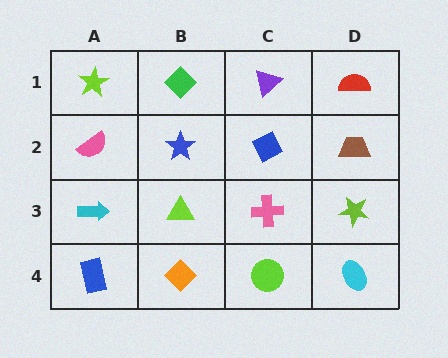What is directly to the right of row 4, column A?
An orange diamond.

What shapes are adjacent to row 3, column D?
A brown trapezoid (row 2, column D), a cyan ellipse (row 4, column D), a pink cross (row 3, column C).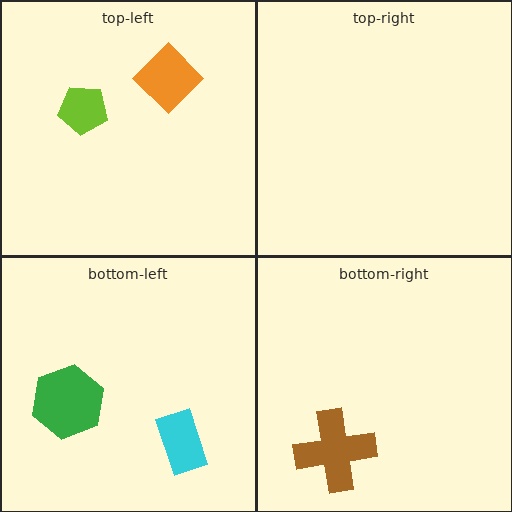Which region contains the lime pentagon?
The top-left region.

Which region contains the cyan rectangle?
The bottom-left region.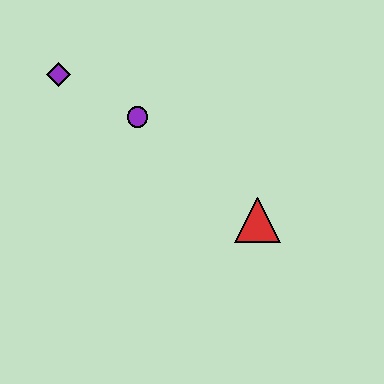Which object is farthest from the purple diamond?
The red triangle is farthest from the purple diamond.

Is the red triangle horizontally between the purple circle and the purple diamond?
No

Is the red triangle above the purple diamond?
No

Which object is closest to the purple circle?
The purple diamond is closest to the purple circle.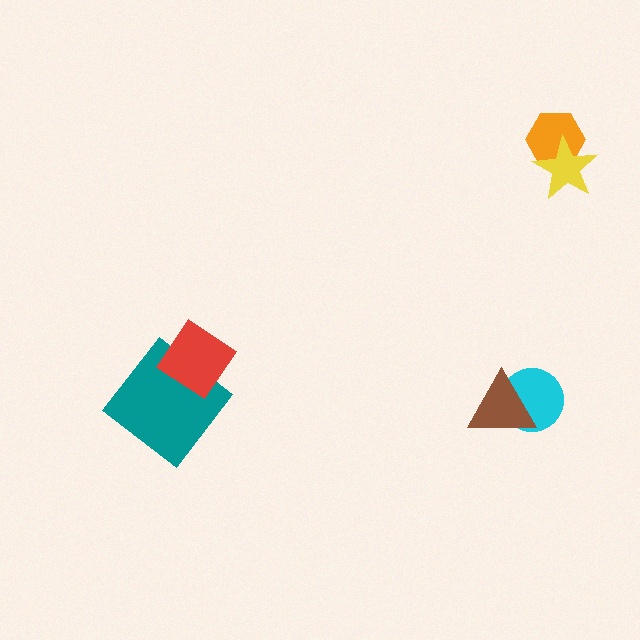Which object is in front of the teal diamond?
The red diamond is in front of the teal diamond.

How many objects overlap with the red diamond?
1 object overlaps with the red diamond.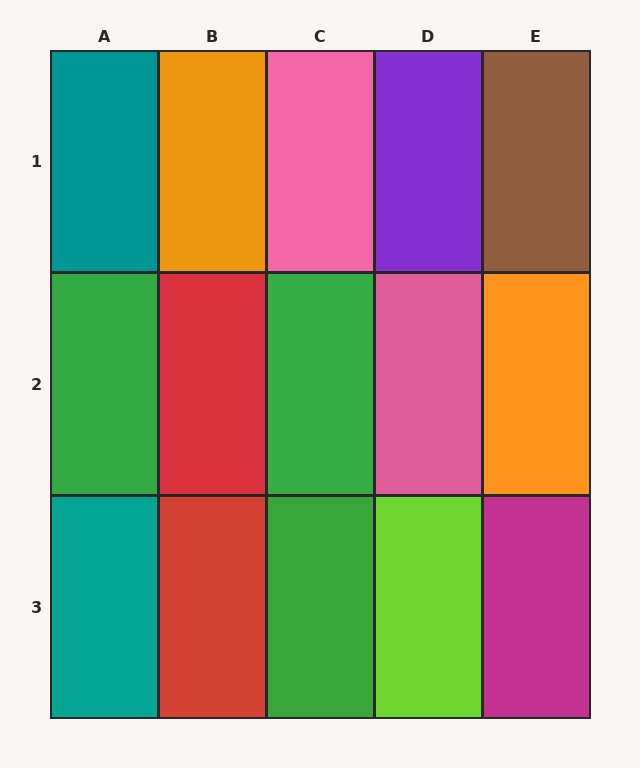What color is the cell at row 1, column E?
Brown.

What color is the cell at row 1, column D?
Purple.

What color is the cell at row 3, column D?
Lime.